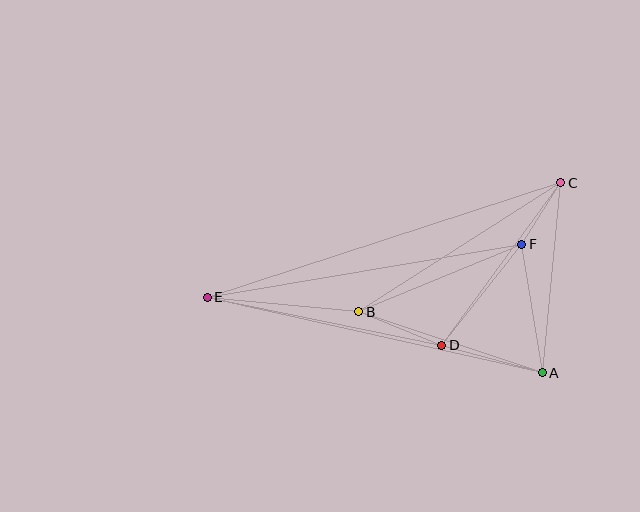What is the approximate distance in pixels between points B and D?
The distance between B and D is approximately 89 pixels.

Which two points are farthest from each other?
Points C and E are farthest from each other.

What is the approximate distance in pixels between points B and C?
The distance between B and C is approximately 240 pixels.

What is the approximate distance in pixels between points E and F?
The distance between E and F is approximately 319 pixels.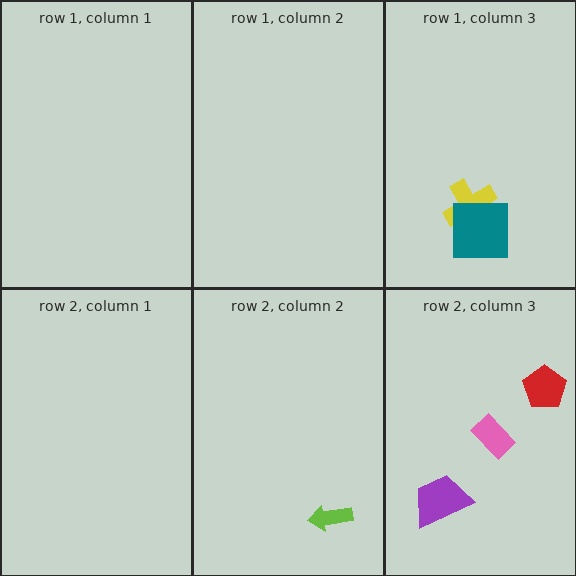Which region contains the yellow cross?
The row 1, column 3 region.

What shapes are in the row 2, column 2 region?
The lime arrow.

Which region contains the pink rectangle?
The row 2, column 3 region.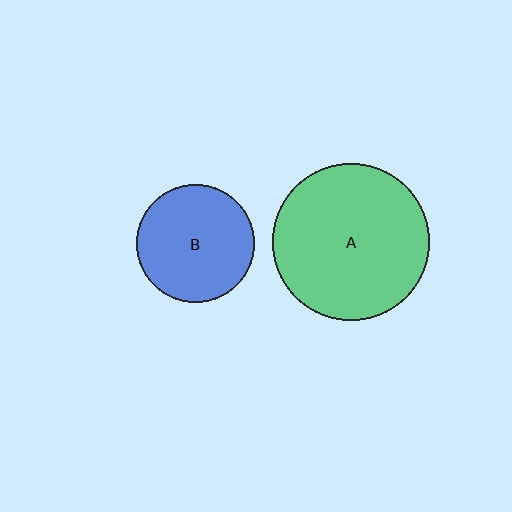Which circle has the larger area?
Circle A (green).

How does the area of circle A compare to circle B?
Approximately 1.8 times.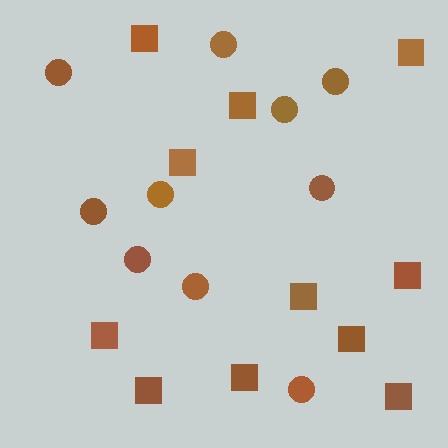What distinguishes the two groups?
There are 2 groups: one group of squares (11) and one group of circles (10).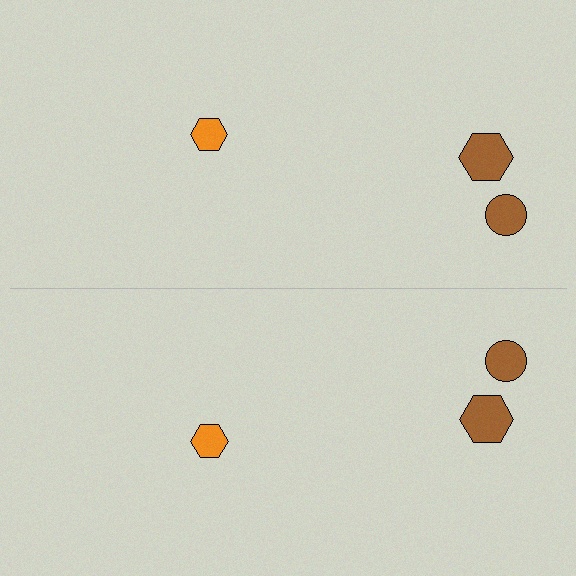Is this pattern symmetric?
Yes, this pattern has bilateral (reflection) symmetry.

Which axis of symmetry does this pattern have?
The pattern has a horizontal axis of symmetry running through the center of the image.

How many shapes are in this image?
There are 6 shapes in this image.